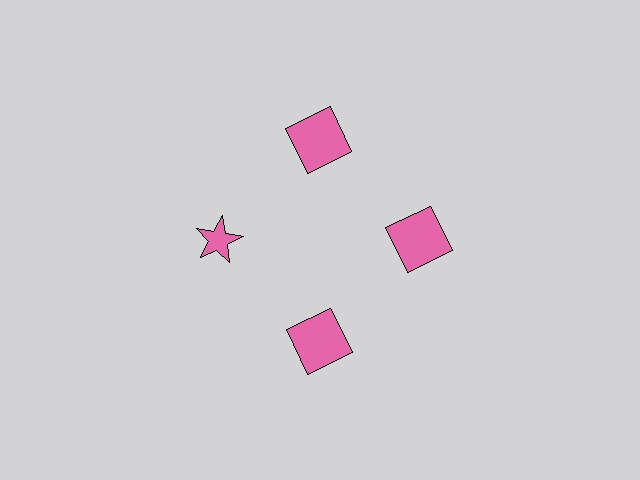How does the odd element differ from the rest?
It has a different shape: star instead of square.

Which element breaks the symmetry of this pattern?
The pink star at roughly the 9 o'clock position breaks the symmetry. All other shapes are pink squares.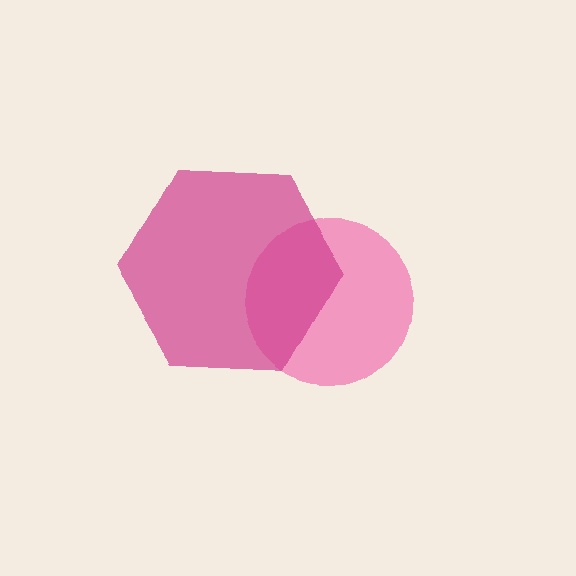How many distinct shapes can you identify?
There are 2 distinct shapes: a pink circle, a magenta hexagon.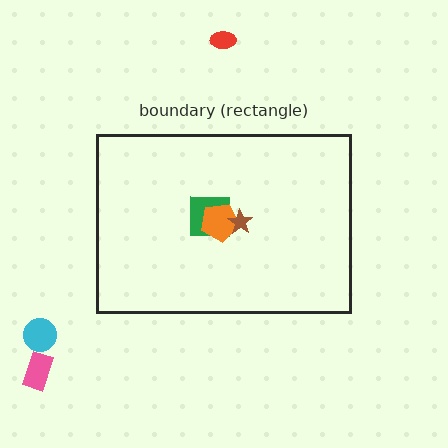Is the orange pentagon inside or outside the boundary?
Inside.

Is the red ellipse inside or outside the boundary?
Outside.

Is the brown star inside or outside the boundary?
Inside.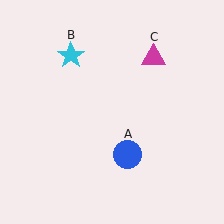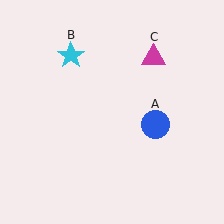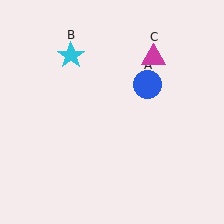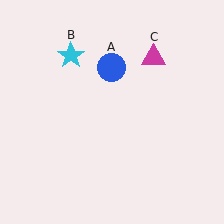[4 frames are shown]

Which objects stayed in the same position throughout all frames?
Cyan star (object B) and magenta triangle (object C) remained stationary.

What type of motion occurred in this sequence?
The blue circle (object A) rotated counterclockwise around the center of the scene.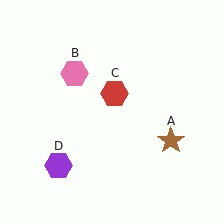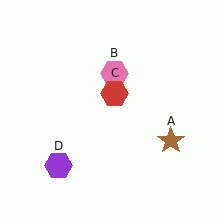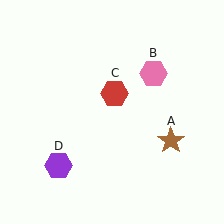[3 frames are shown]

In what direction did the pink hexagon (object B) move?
The pink hexagon (object B) moved right.